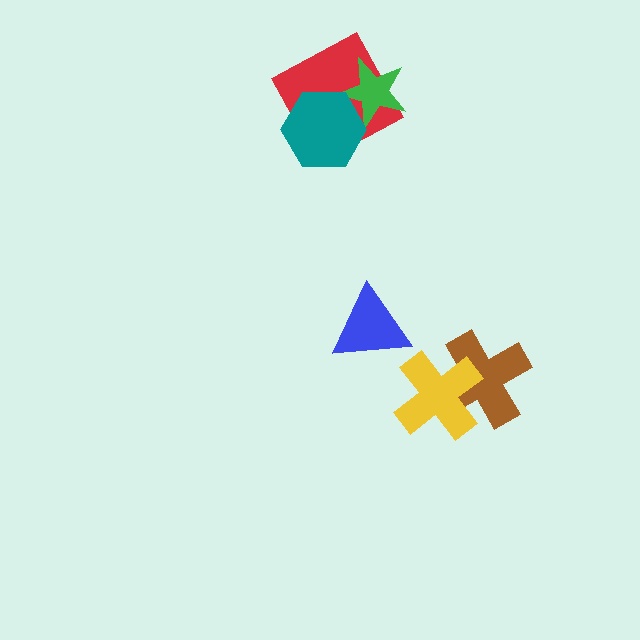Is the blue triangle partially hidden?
No, no other shape covers it.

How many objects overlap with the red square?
2 objects overlap with the red square.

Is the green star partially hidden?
Yes, it is partially covered by another shape.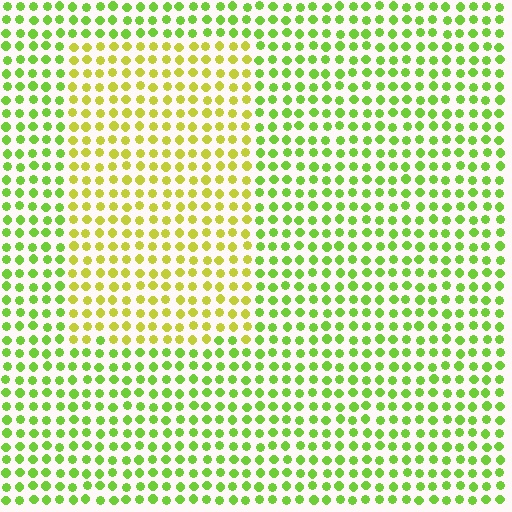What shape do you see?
I see a rectangle.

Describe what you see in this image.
The image is filled with small lime elements in a uniform arrangement. A rectangle-shaped region is visible where the elements are tinted to a slightly different hue, forming a subtle color boundary.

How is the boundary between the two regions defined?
The boundary is defined purely by a slight shift in hue (about 34 degrees). Spacing, size, and orientation are identical on both sides.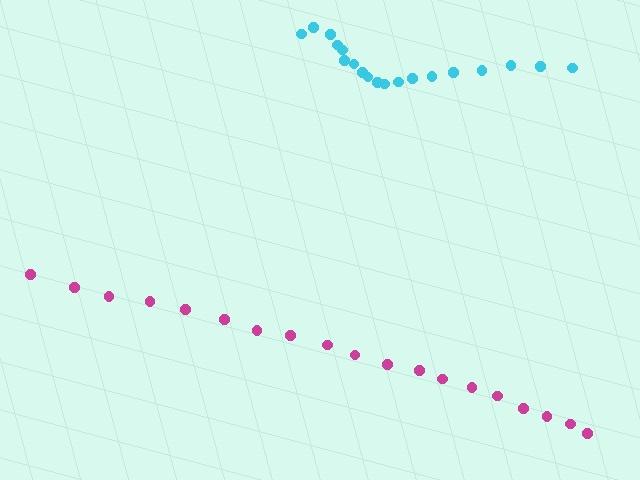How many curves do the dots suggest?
There are 2 distinct paths.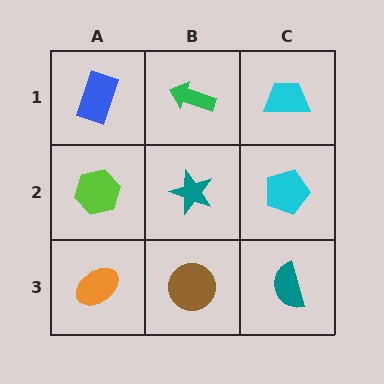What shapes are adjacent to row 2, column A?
A blue rectangle (row 1, column A), an orange ellipse (row 3, column A), a teal star (row 2, column B).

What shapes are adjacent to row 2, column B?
A green arrow (row 1, column B), a brown circle (row 3, column B), a lime hexagon (row 2, column A), a cyan pentagon (row 2, column C).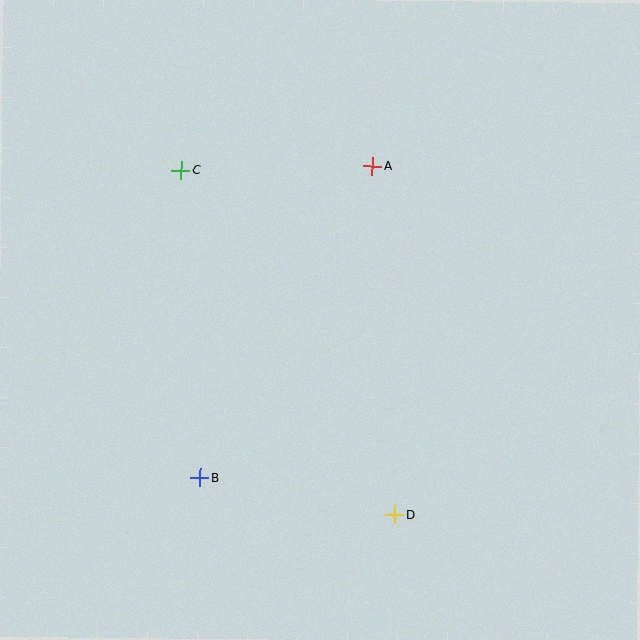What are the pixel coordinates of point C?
Point C is at (181, 170).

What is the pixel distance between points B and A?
The distance between B and A is 356 pixels.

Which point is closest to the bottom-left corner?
Point B is closest to the bottom-left corner.